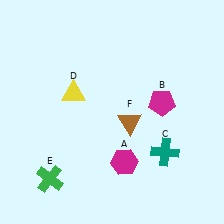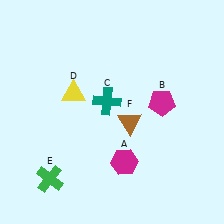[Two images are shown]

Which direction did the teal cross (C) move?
The teal cross (C) moved left.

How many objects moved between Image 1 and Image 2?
1 object moved between the two images.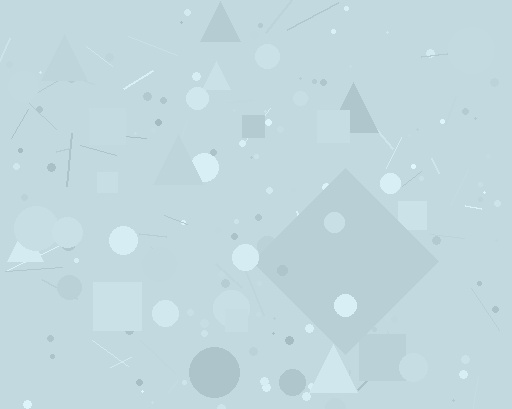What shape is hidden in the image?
A diamond is hidden in the image.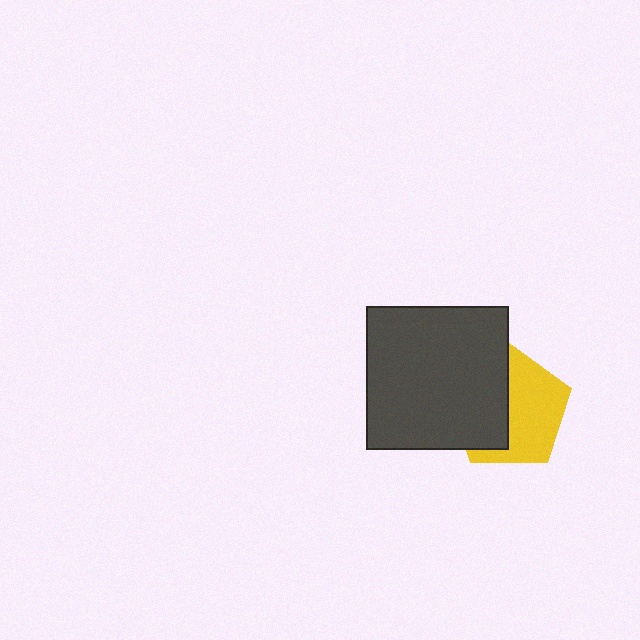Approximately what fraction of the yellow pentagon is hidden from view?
Roughly 45% of the yellow pentagon is hidden behind the dark gray square.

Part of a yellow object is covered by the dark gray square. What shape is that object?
It is a pentagon.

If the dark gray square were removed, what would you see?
You would see the complete yellow pentagon.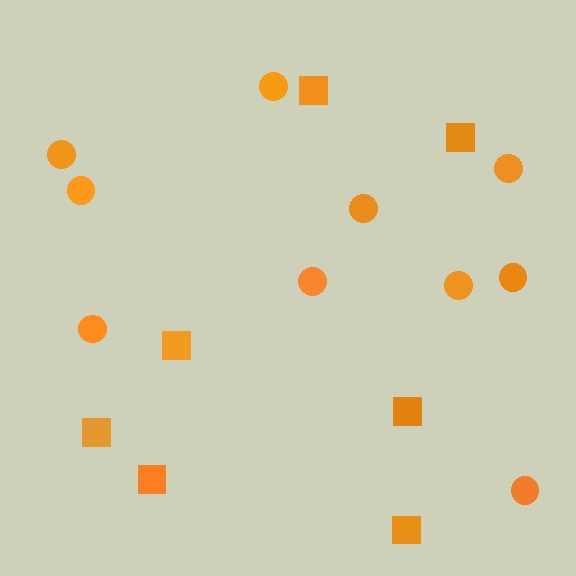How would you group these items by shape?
There are 2 groups: one group of circles (10) and one group of squares (7).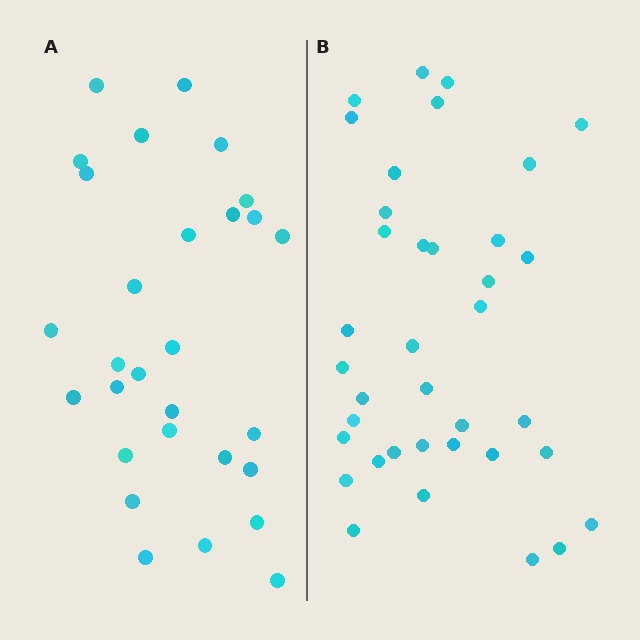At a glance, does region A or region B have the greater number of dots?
Region B (the right region) has more dots.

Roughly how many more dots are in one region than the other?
Region B has roughly 8 or so more dots than region A.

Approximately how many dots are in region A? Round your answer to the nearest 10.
About 30 dots. (The exact count is 29, which rounds to 30.)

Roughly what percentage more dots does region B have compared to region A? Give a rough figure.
About 30% more.